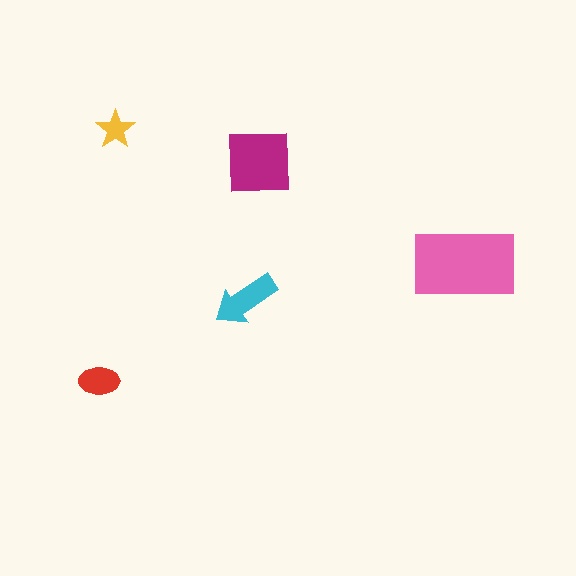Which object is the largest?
The pink rectangle.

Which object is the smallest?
The yellow star.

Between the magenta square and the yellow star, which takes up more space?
The magenta square.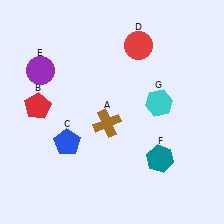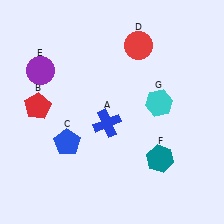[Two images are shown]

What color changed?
The cross (A) changed from brown in Image 1 to blue in Image 2.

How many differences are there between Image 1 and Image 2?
There is 1 difference between the two images.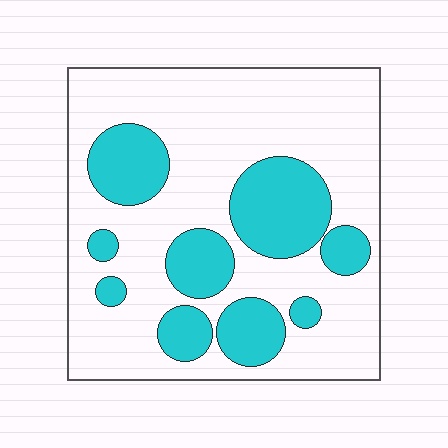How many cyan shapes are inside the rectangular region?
9.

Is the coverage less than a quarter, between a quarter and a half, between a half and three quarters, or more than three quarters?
Between a quarter and a half.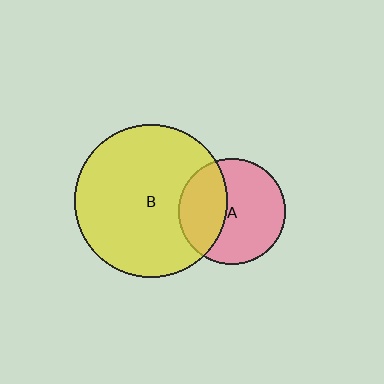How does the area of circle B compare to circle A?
Approximately 2.1 times.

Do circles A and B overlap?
Yes.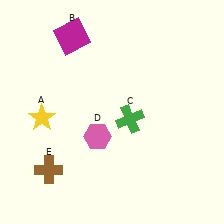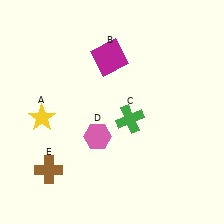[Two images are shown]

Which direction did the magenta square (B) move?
The magenta square (B) moved right.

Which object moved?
The magenta square (B) moved right.